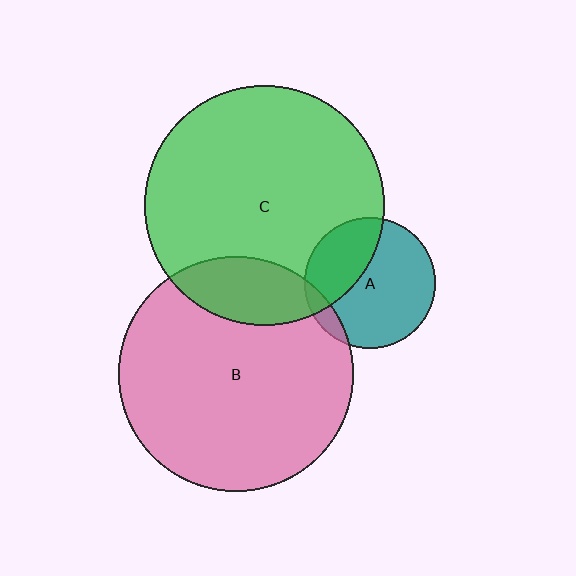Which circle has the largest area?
Circle C (green).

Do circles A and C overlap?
Yes.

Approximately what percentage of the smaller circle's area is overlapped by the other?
Approximately 35%.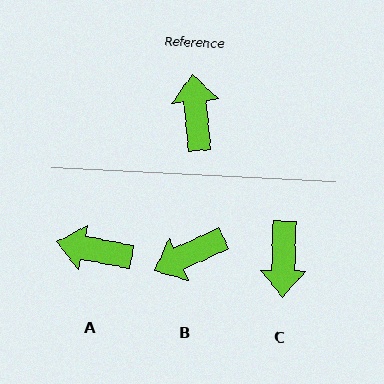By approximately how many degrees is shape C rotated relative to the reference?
Approximately 173 degrees counter-clockwise.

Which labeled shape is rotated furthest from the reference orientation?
C, about 173 degrees away.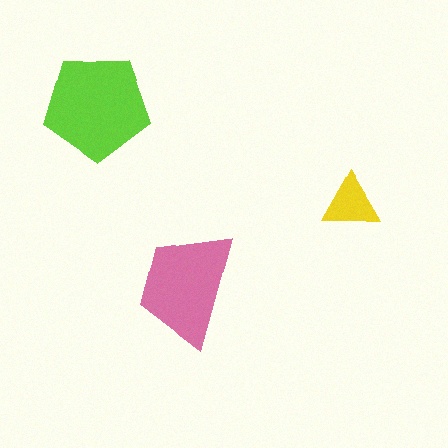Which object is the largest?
The lime pentagon.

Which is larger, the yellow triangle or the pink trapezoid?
The pink trapezoid.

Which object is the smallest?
The yellow triangle.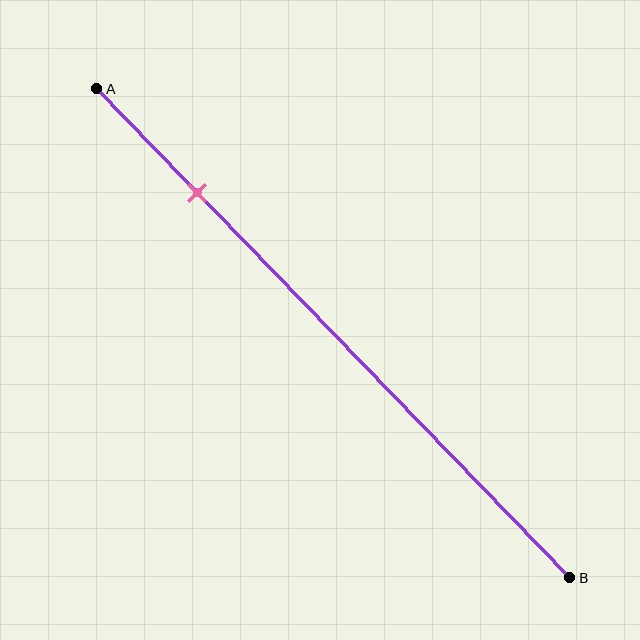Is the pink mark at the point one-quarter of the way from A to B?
No, the mark is at about 20% from A, not at the 25% one-quarter point.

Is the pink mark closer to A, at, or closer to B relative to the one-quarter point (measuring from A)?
The pink mark is closer to point A than the one-quarter point of segment AB.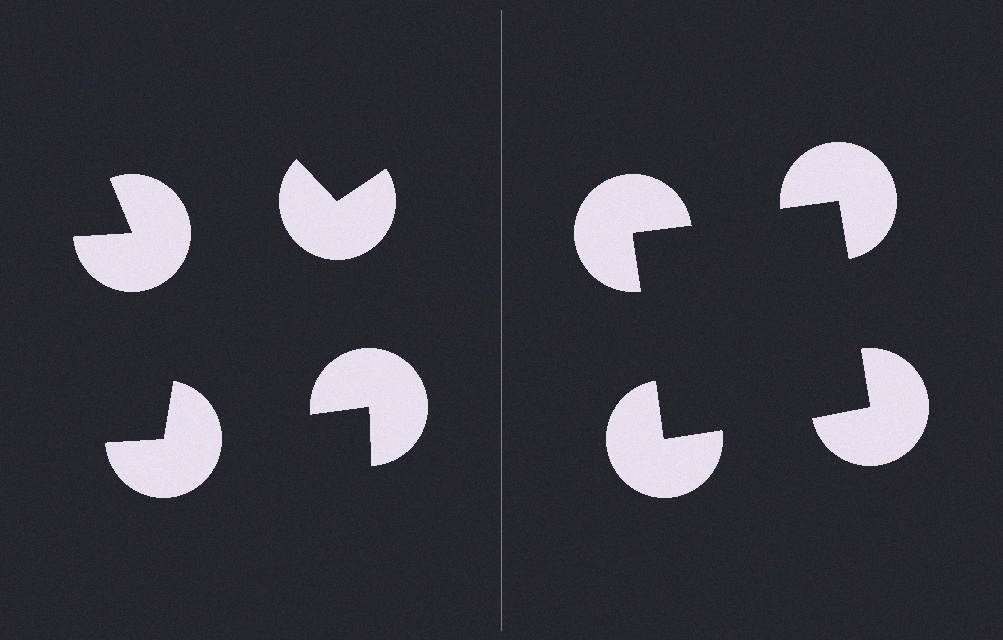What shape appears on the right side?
An illusory square.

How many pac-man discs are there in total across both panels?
8 — 4 on each side.